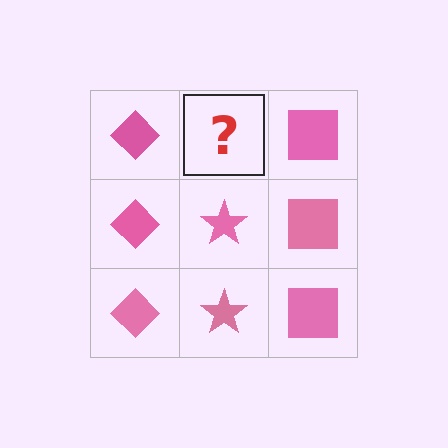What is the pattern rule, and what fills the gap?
The rule is that each column has a consistent shape. The gap should be filled with a pink star.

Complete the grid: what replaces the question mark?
The question mark should be replaced with a pink star.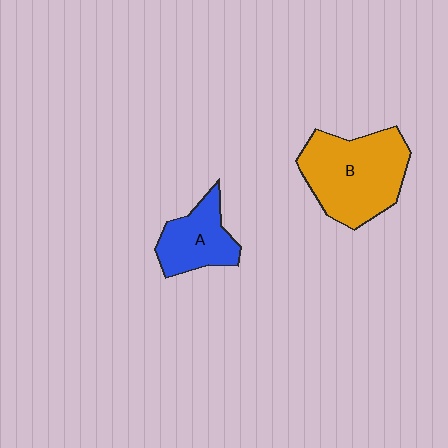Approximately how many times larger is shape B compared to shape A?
Approximately 1.8 times.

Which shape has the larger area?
Shape B (orange).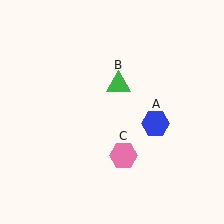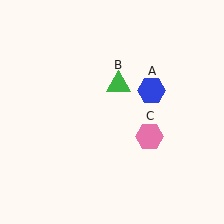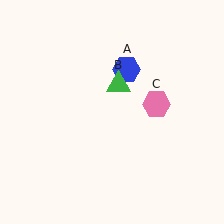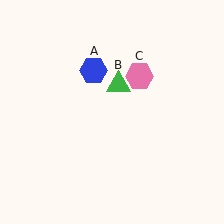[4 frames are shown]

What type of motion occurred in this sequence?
The blue hexagon (object A), pink hexagon (object C) rotated counterclockwise around the center of the scene.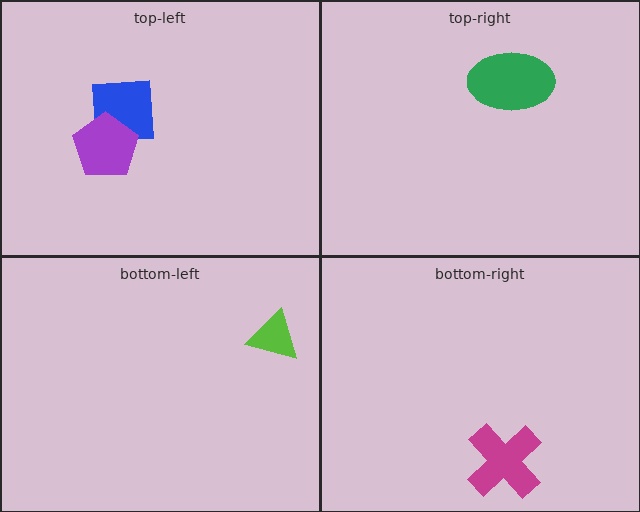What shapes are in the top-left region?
The blue square, the purple pentagon.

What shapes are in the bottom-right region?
The magenta cross.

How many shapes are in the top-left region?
2.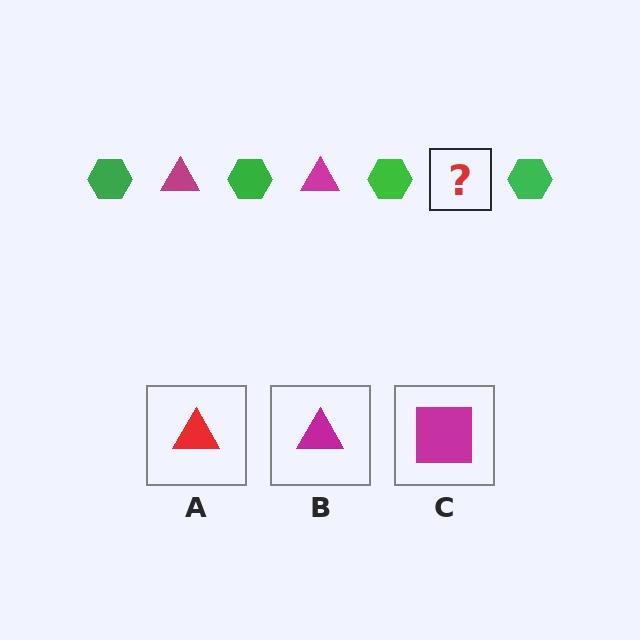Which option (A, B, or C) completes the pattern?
B.